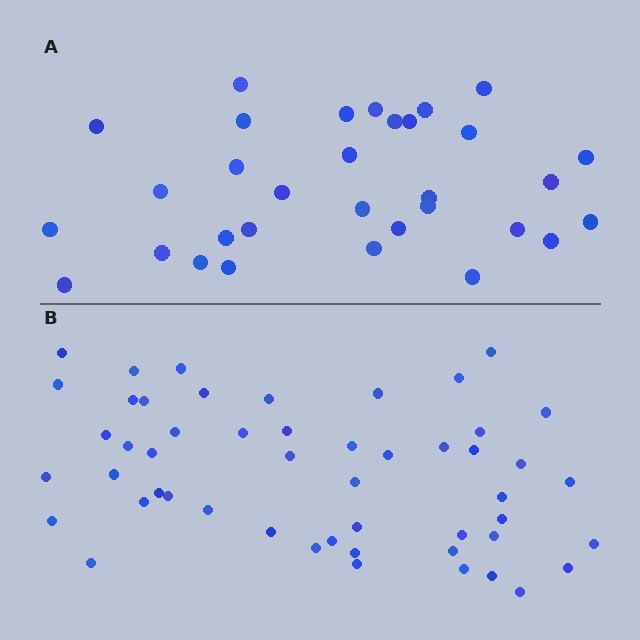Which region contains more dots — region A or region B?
Region B (the bottom region) has more dots.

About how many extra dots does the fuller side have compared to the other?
Region B has approximately 20 more dots than region A.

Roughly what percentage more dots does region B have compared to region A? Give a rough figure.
About 60% more.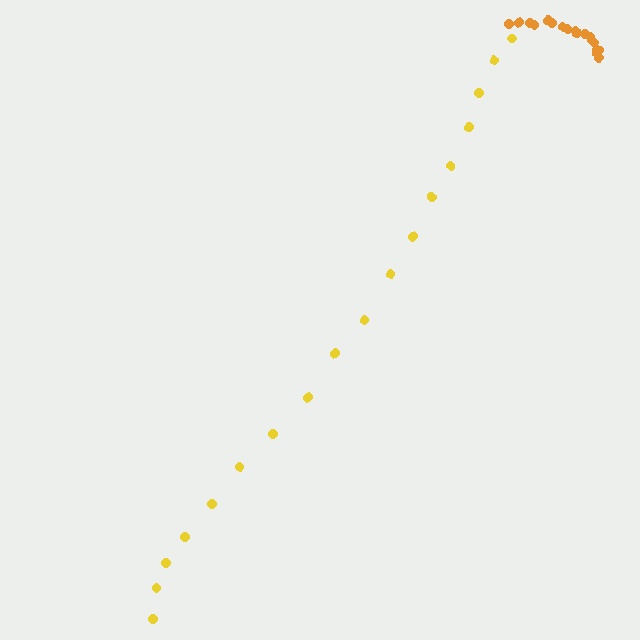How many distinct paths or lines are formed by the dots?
There are 2 distinct paths.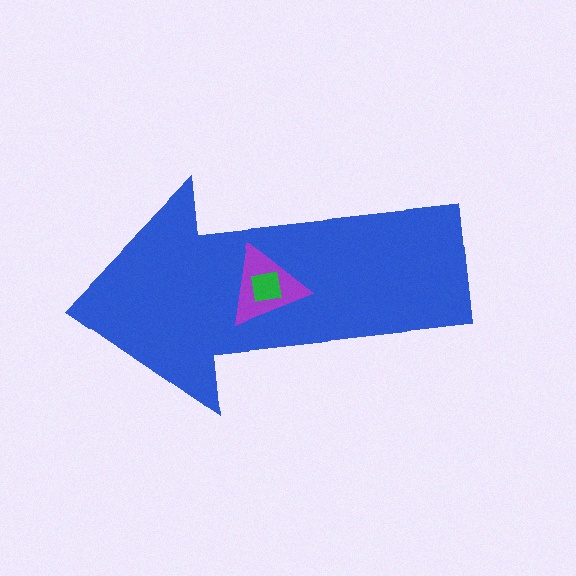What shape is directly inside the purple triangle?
The green square.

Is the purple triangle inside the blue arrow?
Yes.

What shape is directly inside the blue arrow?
The purple triangle.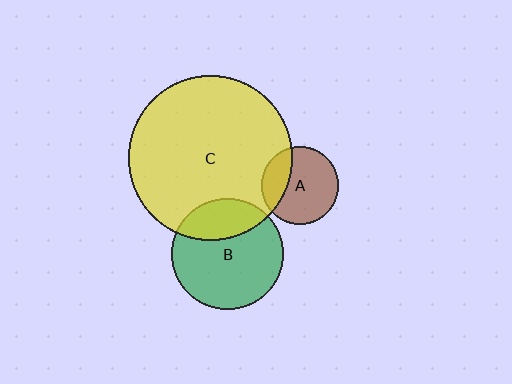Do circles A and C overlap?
Yes.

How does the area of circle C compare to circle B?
Approximately 2.2 times.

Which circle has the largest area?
Circle C (yellow).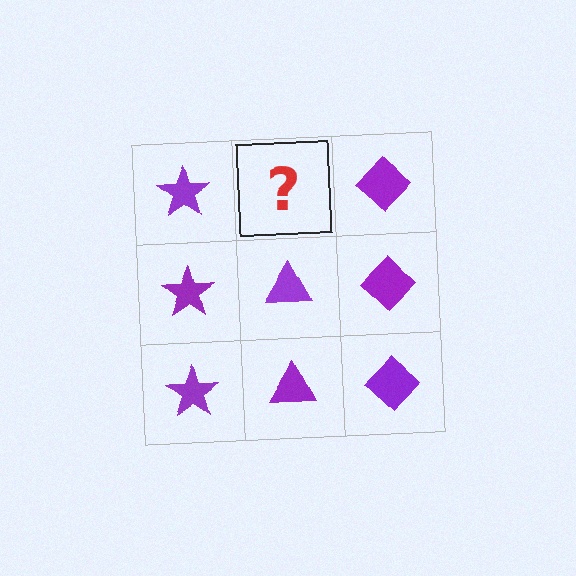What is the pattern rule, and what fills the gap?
The rule is that each column has a consistent shape. The gap should be filled with a purple triangle.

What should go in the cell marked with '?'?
The missing cell should contain a purple triangle.